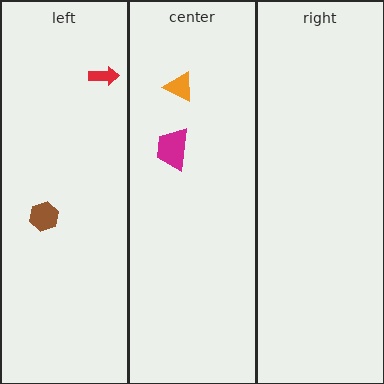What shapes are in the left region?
The brown hexagon, the red arrow.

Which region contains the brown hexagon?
The left region.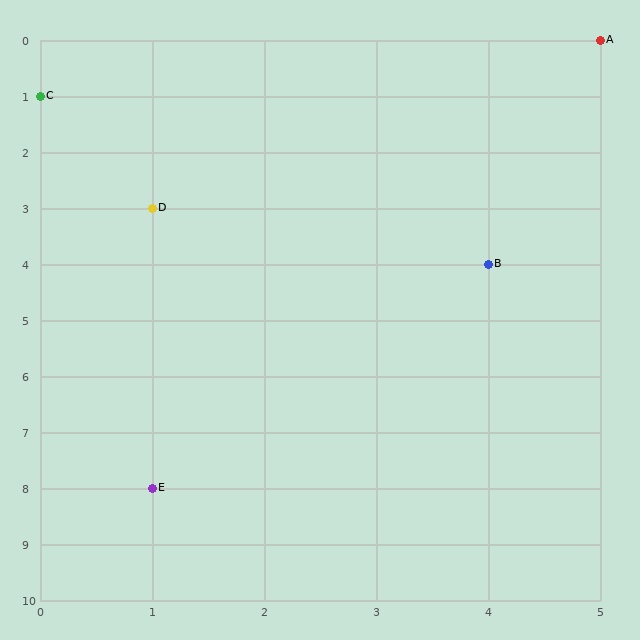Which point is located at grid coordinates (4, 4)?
Point B is at (4, 4).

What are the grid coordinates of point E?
Point E is at grid coordinates (1, 8).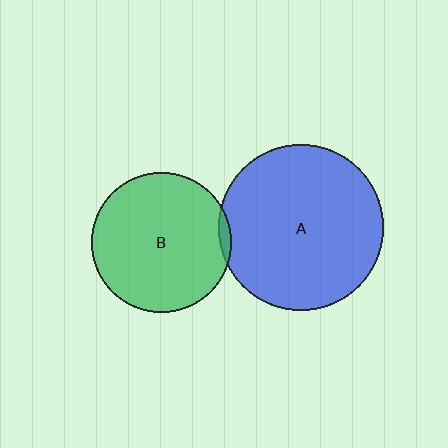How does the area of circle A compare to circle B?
Approximately 1.4 times.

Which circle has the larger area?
Circle A (blue).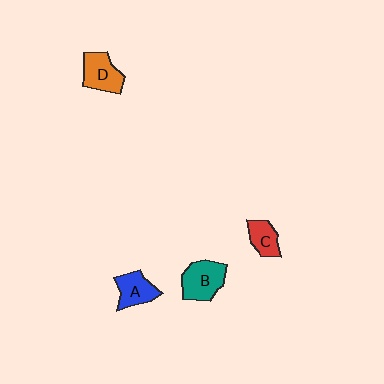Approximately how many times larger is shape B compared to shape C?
Approximately 1.6 times.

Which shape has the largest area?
Shape B (teal).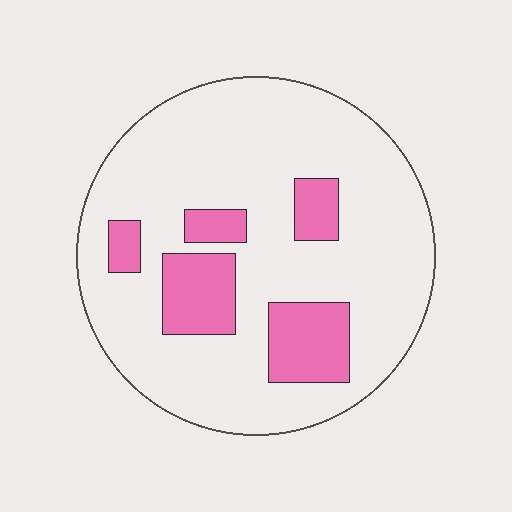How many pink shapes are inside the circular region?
5.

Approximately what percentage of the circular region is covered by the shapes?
Approximately 20%.